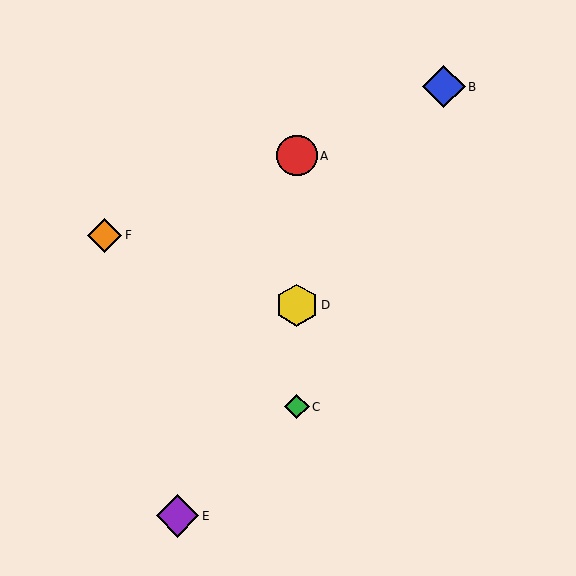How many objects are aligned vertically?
3 objects (A, C, D) are aligned vertically.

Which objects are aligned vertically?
Objects A, C, D are aligned vertically.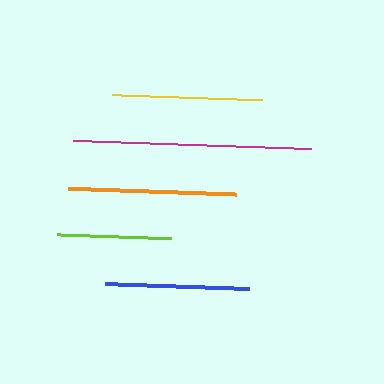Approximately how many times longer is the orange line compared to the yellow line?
The orange line is approximately 1.1 times the length of the yellow line.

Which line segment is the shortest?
The lime line is the shortest at approximately 113 pixels.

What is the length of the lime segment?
The lime segment is approximately 113 pixels long.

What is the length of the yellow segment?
The yellow segment is approximately 150 pixels long.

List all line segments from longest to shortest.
From longest to shortest: magenta, orange, yellow, blue, lime.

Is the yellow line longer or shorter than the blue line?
The yellow line is longer than the blue line.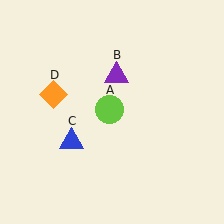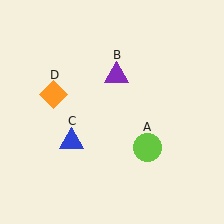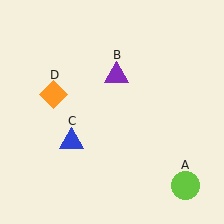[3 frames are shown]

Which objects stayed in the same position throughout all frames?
Purple triangle (object B) and blue triangle (object C) and orange diamond (object D) remained stationary.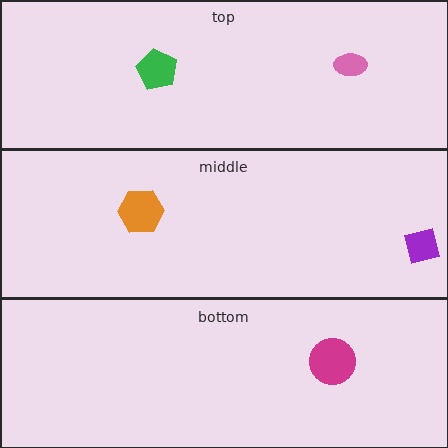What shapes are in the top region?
The green pentagon, the pink ellipse.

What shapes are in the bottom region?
The magenta circle.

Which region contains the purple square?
The middle region.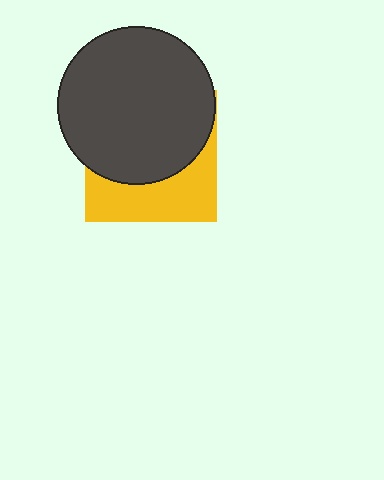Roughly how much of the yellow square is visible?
A small part of it is visible (roughly 38%).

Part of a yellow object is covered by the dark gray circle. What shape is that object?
It is a square.